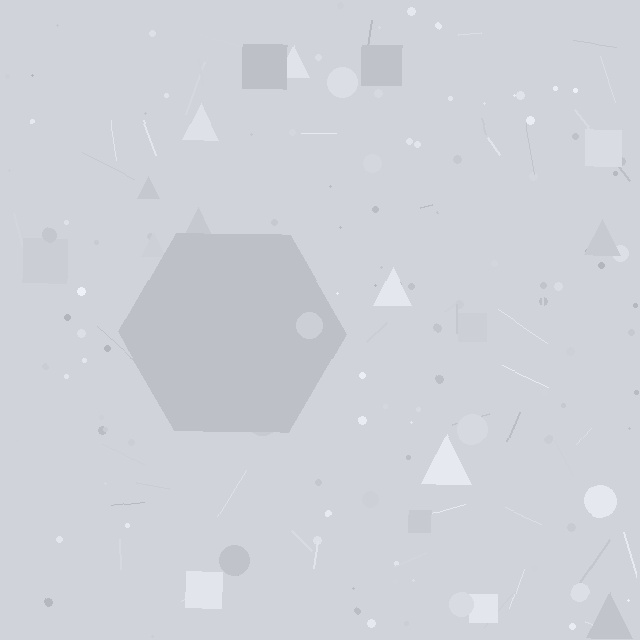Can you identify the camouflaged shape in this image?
The camouflaged shape is a hexagon.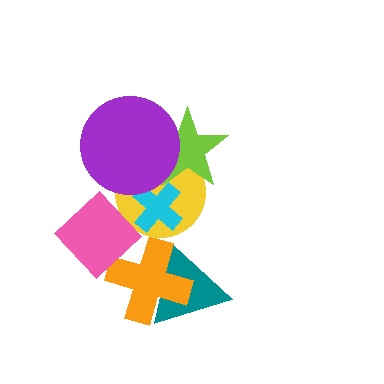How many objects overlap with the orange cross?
1 object overlaps with the orange cross.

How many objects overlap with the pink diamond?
0 objects overlap with the pink diamond.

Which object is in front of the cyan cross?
The purple circle is in front of the cyan cross.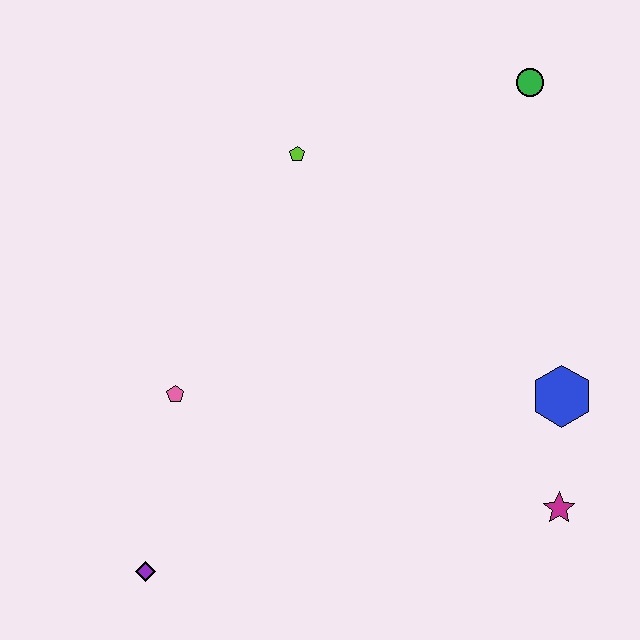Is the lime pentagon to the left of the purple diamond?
No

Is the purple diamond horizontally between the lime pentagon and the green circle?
No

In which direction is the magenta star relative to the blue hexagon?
The magenta star is below the blue hexagon.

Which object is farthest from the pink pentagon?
The green circle is farthest from the pink pentagon.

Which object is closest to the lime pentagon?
The green circle is closest to the lime pentagon.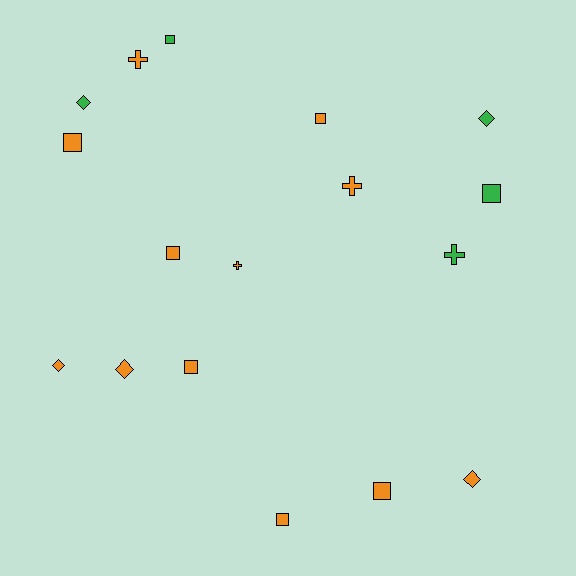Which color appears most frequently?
Orange, with 12 objects.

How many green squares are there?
There are 2 green squares.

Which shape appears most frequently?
Square, with 8 objects.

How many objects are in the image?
There are 17 objects.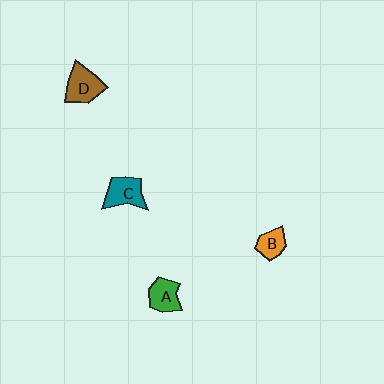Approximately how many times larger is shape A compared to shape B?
Approximately 1.3 times.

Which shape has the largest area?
Shape D (brown).